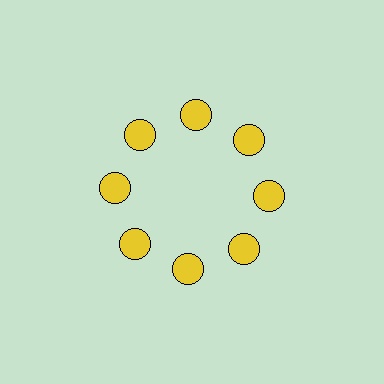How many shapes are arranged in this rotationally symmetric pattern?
There are 8 shapes, arranged in 8 groups of 1.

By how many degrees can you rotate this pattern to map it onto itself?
The pattern maps onto itself every 45 degrees of rotation.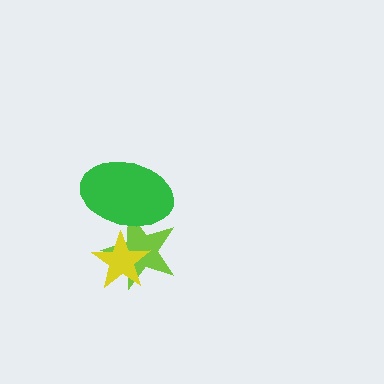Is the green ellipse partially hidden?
Yes, it is partially covered by another shape.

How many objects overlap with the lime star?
2 objects overlap with the lime star.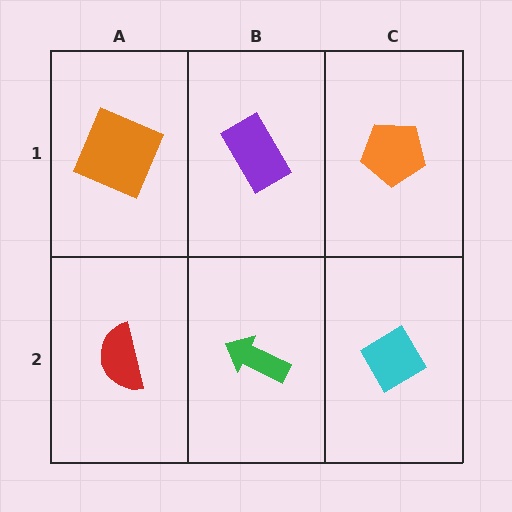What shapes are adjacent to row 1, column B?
A green arrow (row 2, column B), an orange square (row 1, column A), an orange pentagon (row 1, column C).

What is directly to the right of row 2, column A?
A green arrow.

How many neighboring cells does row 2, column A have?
2.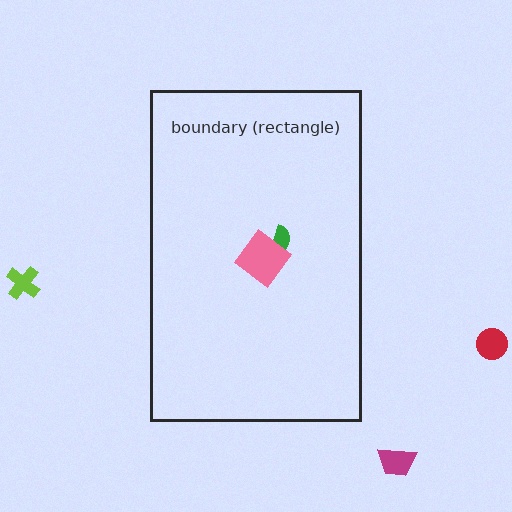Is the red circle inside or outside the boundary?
Outside.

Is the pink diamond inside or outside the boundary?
Inside.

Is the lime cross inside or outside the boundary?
Outside.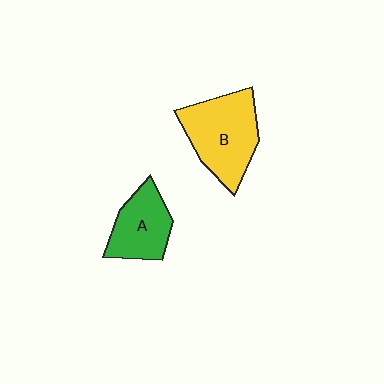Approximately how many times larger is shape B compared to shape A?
Approximately 1.4 times.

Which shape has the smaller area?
Shape A (green).